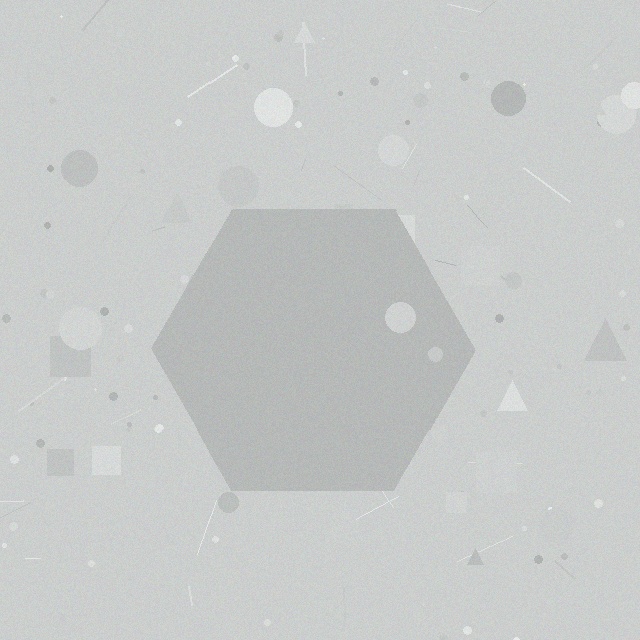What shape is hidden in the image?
A hexagon is hidden in the image.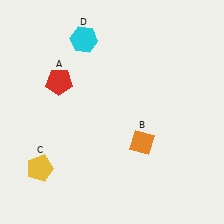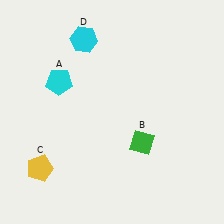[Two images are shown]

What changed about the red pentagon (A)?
In Image 1, A is red. In Image 2, it changed to cyan.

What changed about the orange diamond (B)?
In Image 1, B is orange. In Image 2, it changed to green.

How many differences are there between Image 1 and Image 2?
There are 2 differences between the two images.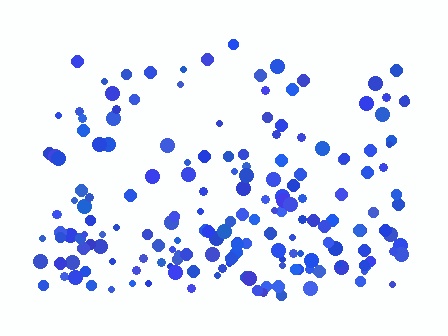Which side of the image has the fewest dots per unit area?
The top.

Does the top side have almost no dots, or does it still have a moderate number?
Still a moderate number, just noticeably fewer than the bottom.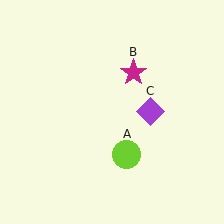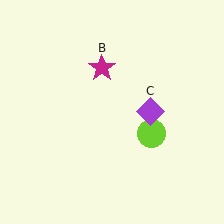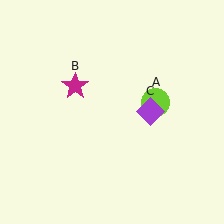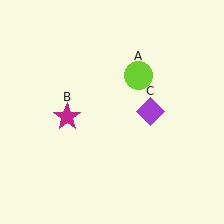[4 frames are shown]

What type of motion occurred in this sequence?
The lime circle (object A), magenta star (object B) rotated counterclockwise around the center of the scene.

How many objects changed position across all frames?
2 objects changed position: lime circle (object A), magenta star (object B).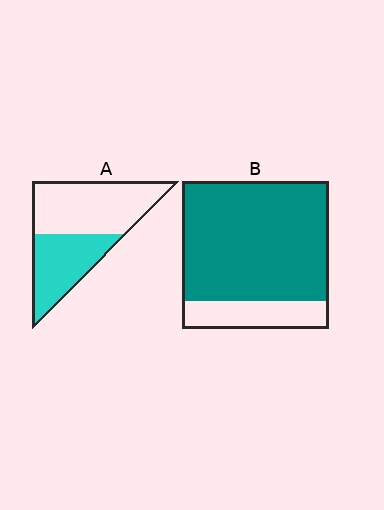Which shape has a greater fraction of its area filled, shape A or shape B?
Shape B.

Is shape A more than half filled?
No.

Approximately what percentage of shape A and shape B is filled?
A is approximately 40% and B is approximately 80%.